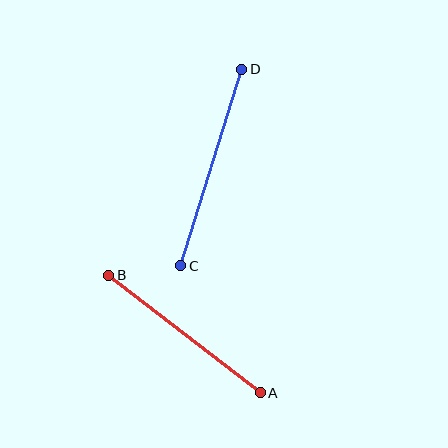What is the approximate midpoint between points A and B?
The midpoint is at approximately (185, 334) pixels.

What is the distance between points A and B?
The distance is approximately 192 pixels.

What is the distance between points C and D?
The distance is approximately 206 pixels.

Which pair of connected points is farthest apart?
Points C and D are farthest apart.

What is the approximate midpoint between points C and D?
The midpoint is at approximately (211, 167) pixels.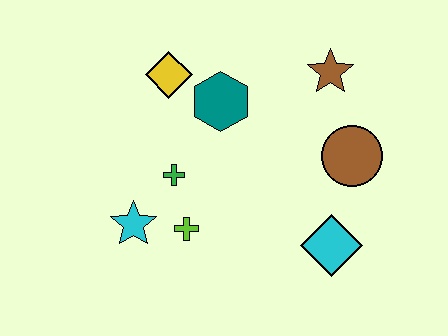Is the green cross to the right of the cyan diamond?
No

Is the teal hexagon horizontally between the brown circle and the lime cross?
Yes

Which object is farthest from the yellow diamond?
The cyan diamond is farthest from the yellow diamond.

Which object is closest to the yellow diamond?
The teal hexagon is closest to the yellow diamond.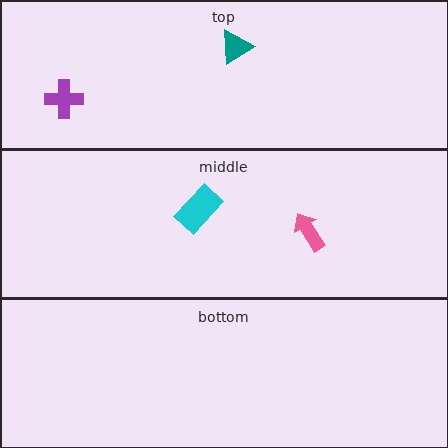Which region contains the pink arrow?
The middle region.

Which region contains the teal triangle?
The top region.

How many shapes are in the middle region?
2.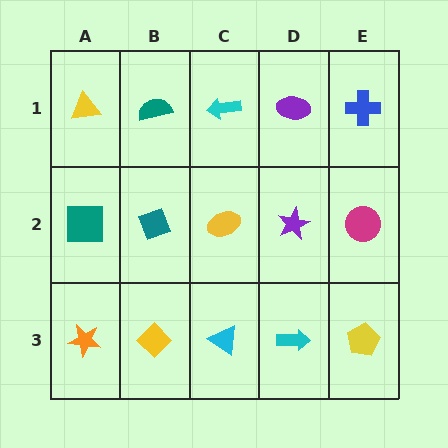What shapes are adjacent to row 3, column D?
A purple star (row 2, column D), a cyan triangle (row 3, column C), a yellow pentagon (row 3, column E).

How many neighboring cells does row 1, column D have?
3.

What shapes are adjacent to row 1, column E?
A magenta circle (row 2, column E), a purple ellipse (row 1, column D).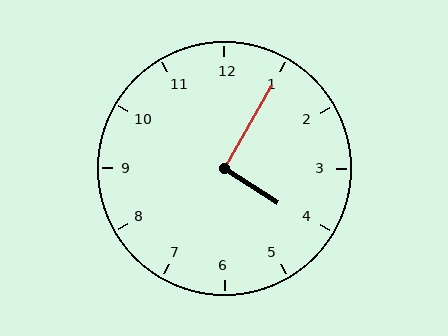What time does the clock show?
4:05.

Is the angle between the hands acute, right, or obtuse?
It is right.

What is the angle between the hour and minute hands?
Approximately 92 degrees.